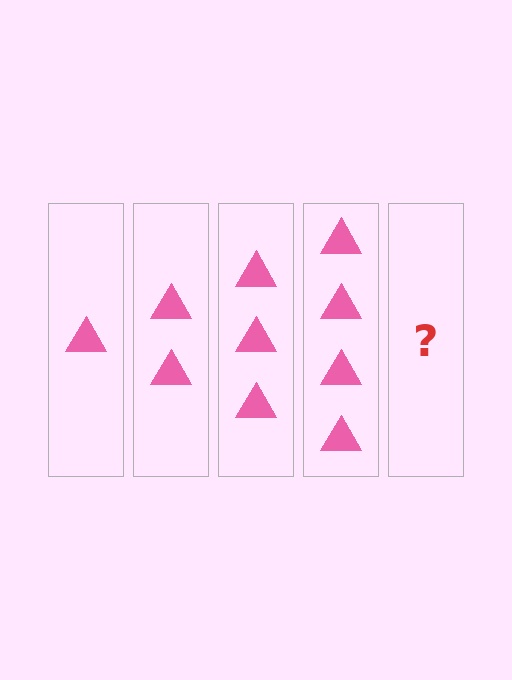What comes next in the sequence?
The next element should be 5 triangles.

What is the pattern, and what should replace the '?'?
The pattern is that each step adds one more triangle. The '?' should be 5 triangles.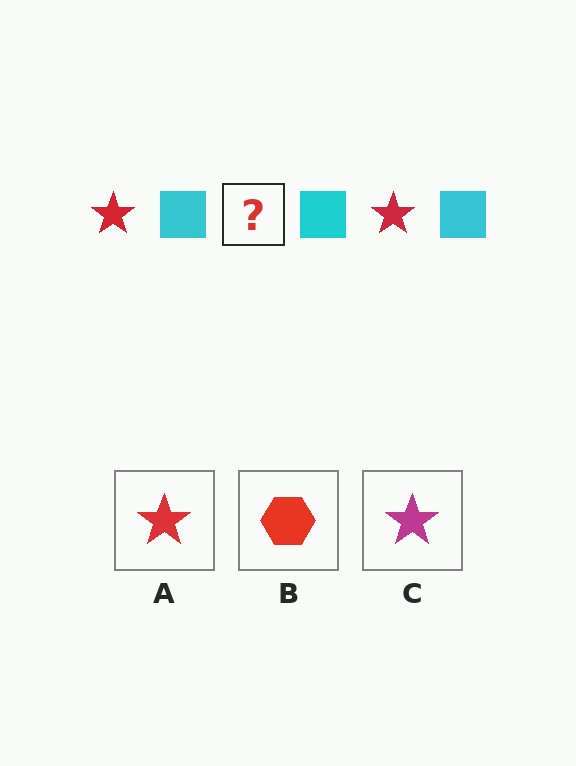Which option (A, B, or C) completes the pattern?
A.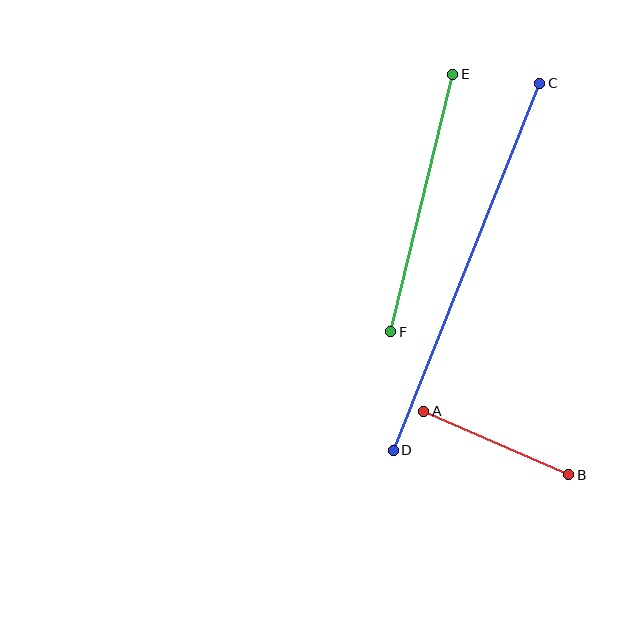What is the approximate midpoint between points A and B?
The midpoint is at approximately (496, 443) pixels.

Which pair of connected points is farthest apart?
Points C and D are farthest apart.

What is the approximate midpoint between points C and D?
The midpoint is at approximately (466, 267) pixels.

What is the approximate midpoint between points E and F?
The midpoint is at approximately (422, 203) pixels.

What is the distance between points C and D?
The distance is approximately 395 pixels.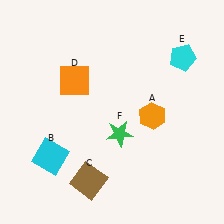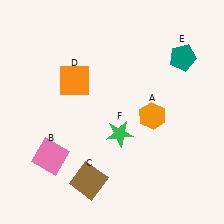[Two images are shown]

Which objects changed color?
B changed from cyan to pink. E changed from cyan to teal.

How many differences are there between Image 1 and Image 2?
There are 2 differences between the two images.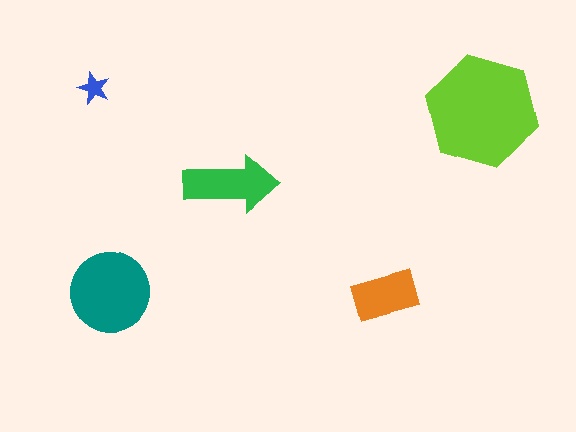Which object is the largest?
The lime hexagon.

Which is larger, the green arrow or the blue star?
The green arrow.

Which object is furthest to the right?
The lime hexagon is rightmost.